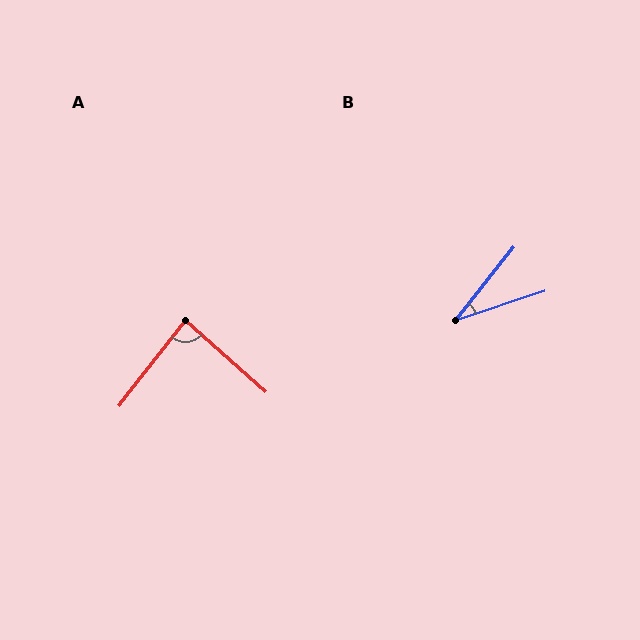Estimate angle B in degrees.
Approximately 33 degrees.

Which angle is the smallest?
B, at approximately 33 degrees.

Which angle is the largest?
A, at approximately 86 degrees.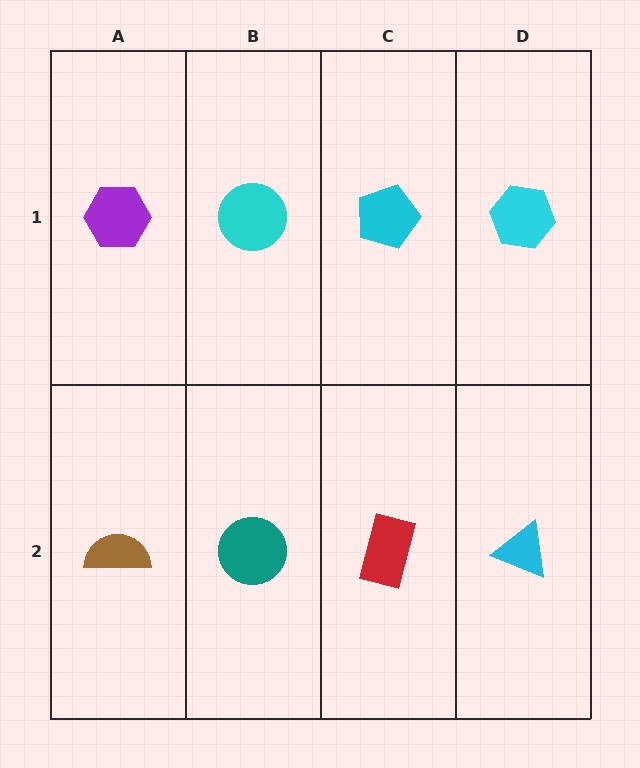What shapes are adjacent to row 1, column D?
A cyan triangle (row 2, column D), a cyan pentagon (row 1, column C).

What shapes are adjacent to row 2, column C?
A cyan pentagon (row 1, column C), a teal circle (row 2, column B), a cyan triangle (row 2, column D).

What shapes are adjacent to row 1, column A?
A brown semicircle (row 2, column A), a cyan circle (row 1, column B).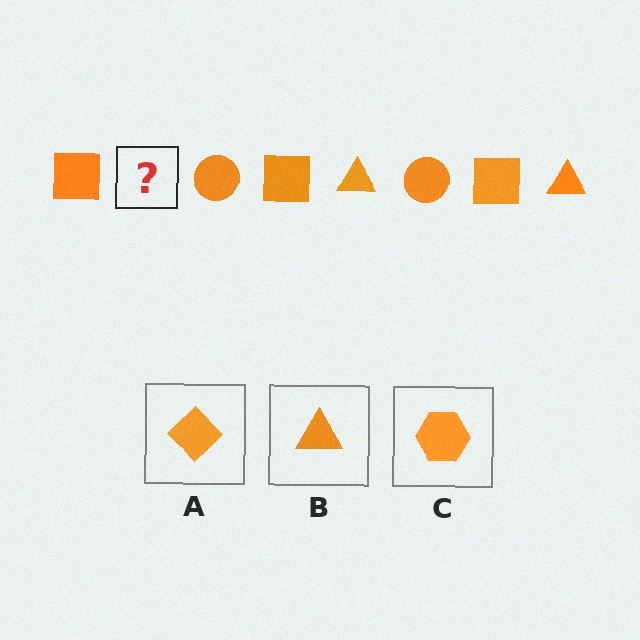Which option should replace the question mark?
Option B.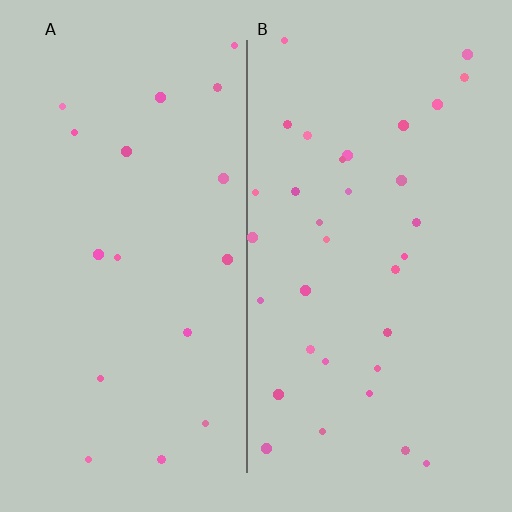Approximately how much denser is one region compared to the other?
Approximately 1.9× — region B over region A.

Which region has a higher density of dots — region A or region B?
B (the right).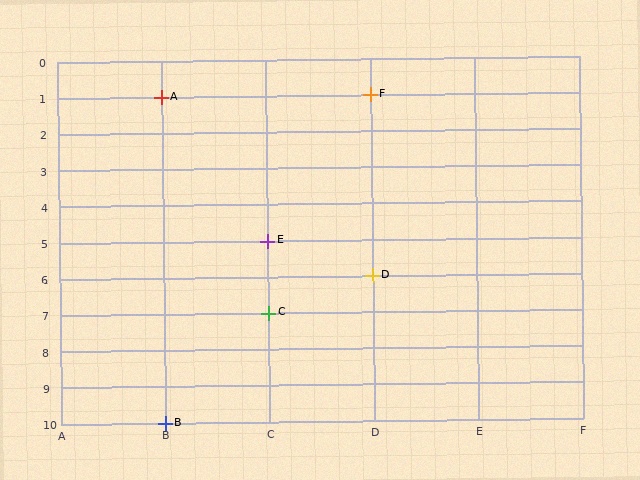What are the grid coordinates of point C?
Point C is at grid coordinates (C, 7).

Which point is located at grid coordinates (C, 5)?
Point E is at (C, 5).